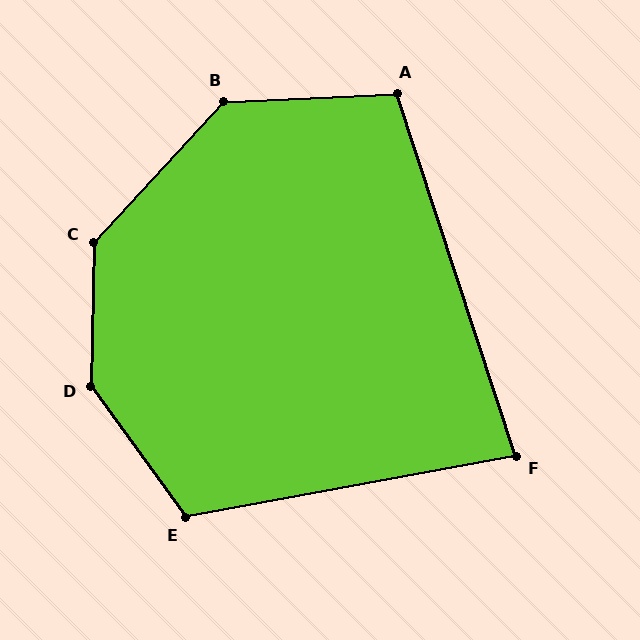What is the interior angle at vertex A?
Approximately 106 degrees (obtuse).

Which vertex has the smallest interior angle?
F, at approximately 82 degrees.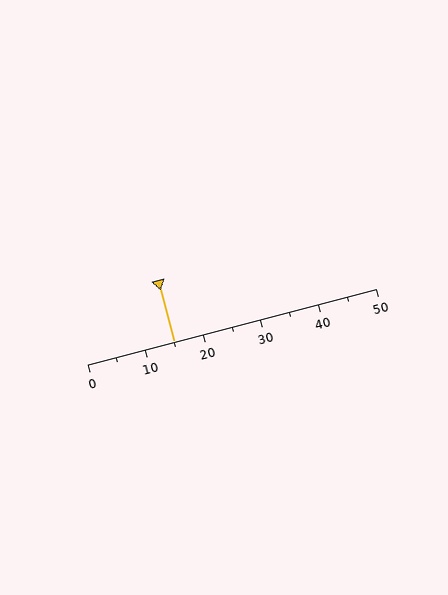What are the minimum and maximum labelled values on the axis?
The axis runs from 0 to 50.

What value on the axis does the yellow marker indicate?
The marker indicates approximately 15.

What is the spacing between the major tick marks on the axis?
The major ticks are spaced 10 apart.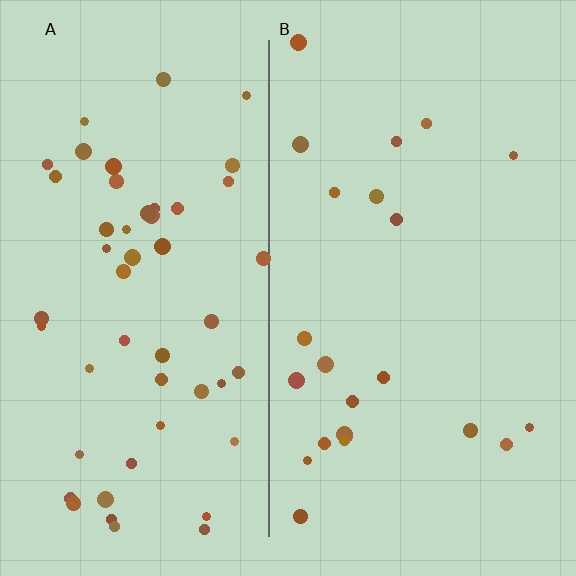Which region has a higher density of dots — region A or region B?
A (the left).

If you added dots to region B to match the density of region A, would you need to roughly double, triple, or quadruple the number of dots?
Approximately double.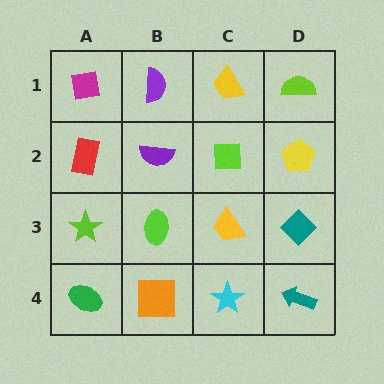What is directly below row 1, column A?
A red rectangle.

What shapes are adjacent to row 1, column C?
A lime square (row 2, column C), a purple semicircle (row 1, column B), a lime semicircle (row 1, column D).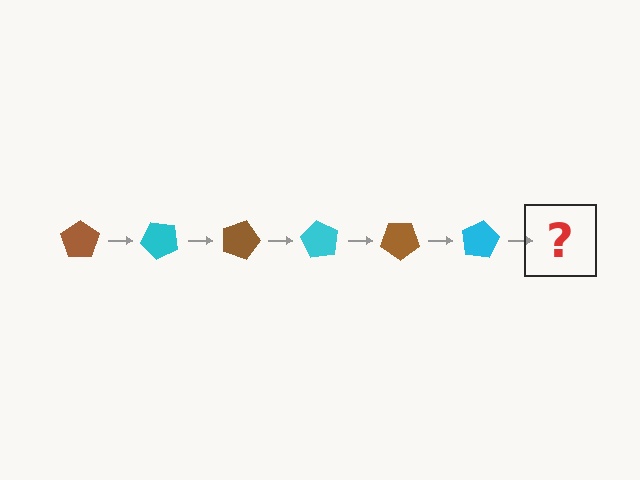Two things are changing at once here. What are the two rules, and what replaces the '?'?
The two rules are that it rotates 45 degrees each step and the color cycles through brown and cyan. The '?' should be a brown pentagon, rotated 270 degrees from the start.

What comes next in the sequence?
The next element should be a brown pentagon, rotated 270 degrees from the start.